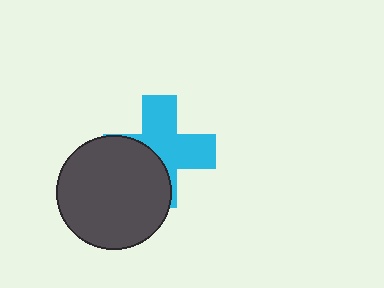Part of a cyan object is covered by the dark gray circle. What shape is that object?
It is a cross.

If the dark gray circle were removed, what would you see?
You would see the complete cyan cross.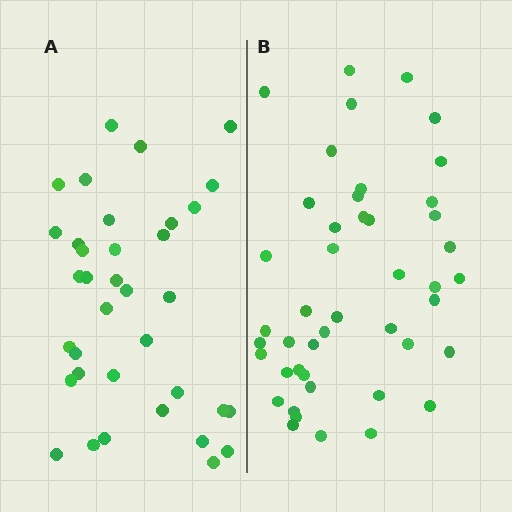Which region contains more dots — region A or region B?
Region B (the right region) has more dots.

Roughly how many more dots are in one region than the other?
Region B has roughly 8 or so more dots than region A.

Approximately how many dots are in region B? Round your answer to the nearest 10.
About 40 dots. (The exact count is 45, which rounds to 40.)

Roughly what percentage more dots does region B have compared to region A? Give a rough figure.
About 25% more.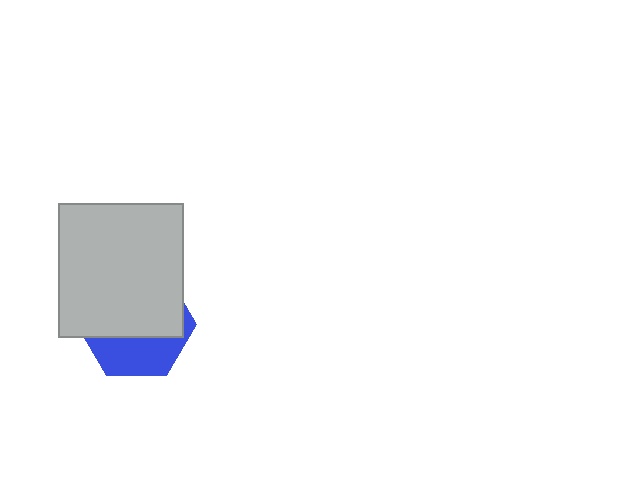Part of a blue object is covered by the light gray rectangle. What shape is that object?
It is a hexagon.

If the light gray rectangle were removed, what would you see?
You would see the complete blue hexagon.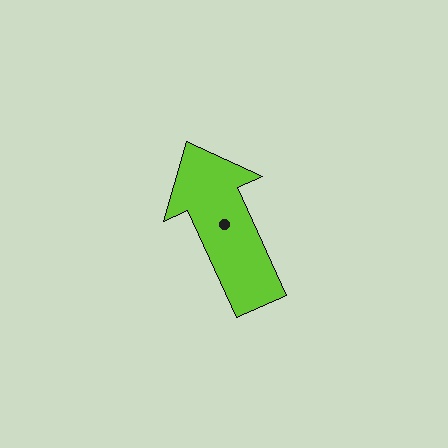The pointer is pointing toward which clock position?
Roughly 11 o'clock.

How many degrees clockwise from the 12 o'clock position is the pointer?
Approximately 336 degrees.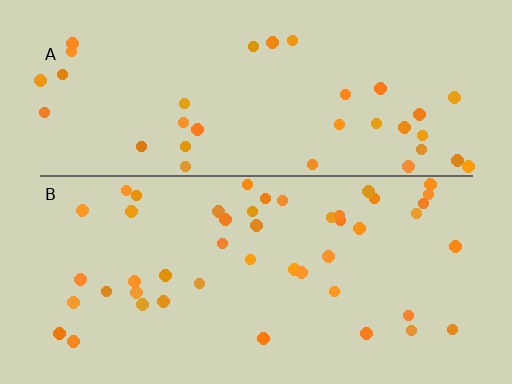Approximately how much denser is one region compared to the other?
Approximately 1.3× — region B over region A.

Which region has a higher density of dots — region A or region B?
B (the bottom).